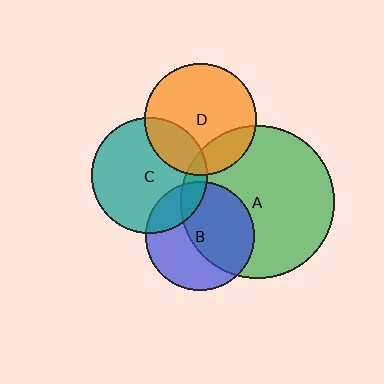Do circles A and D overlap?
Yes.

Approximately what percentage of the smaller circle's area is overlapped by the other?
Approximately 20%.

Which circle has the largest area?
Circle A (green).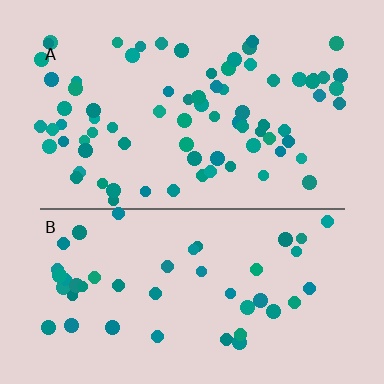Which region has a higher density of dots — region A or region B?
A (the top).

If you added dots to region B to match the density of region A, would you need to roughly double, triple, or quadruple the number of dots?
Approximately double.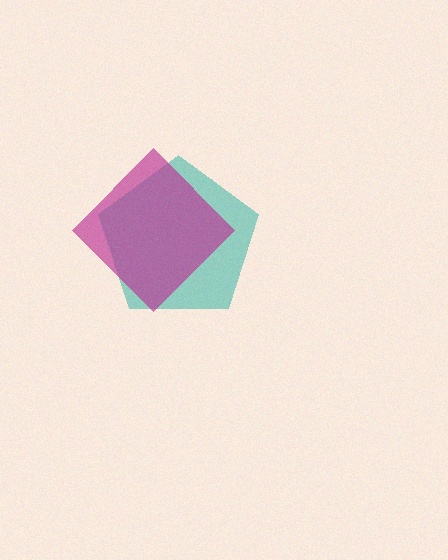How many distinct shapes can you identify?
There are 2 distinct shapes: a teal pentagon, a magenta diamond.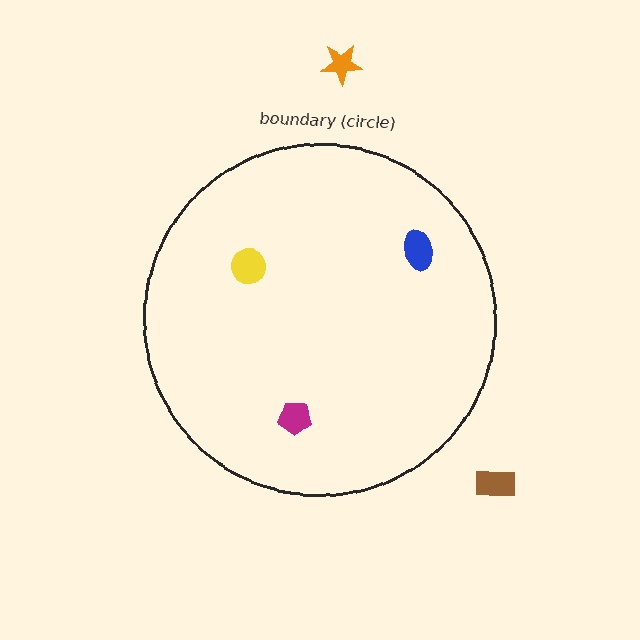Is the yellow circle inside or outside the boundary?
Inside.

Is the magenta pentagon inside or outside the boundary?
Inside.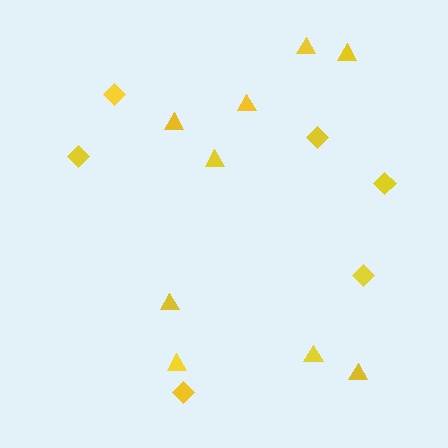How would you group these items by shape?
There are 2 groups: one group of diamonds (6) and one group of triangles (9).